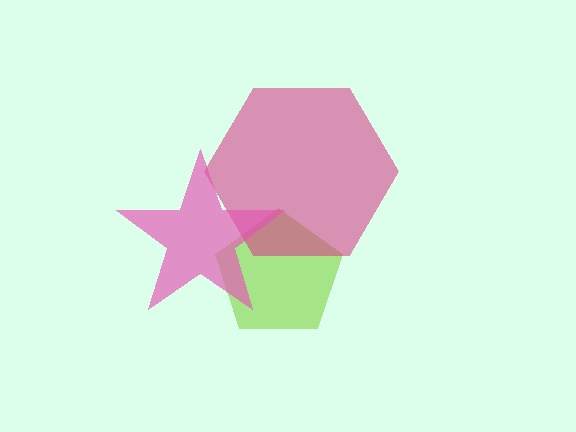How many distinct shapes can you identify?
There are 3 distinct shapes: a lime pentagon, a magenta hexagon, a pink star.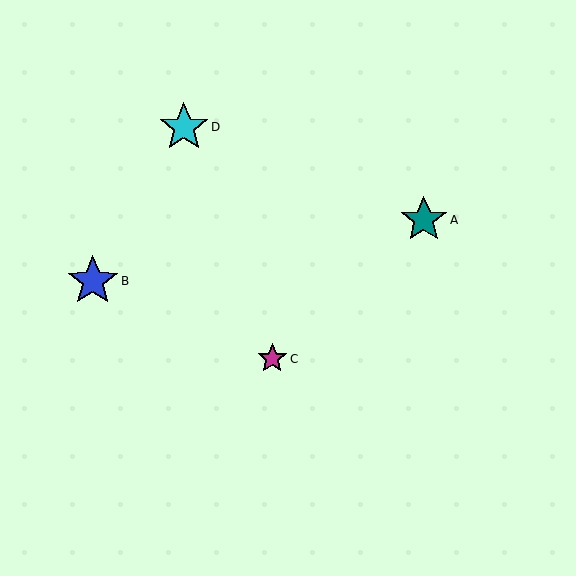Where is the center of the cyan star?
The center of the cyan star is at (184, 127).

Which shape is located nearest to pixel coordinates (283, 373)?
The magenta star (labeled C) at (272, 359) is nearest to that location.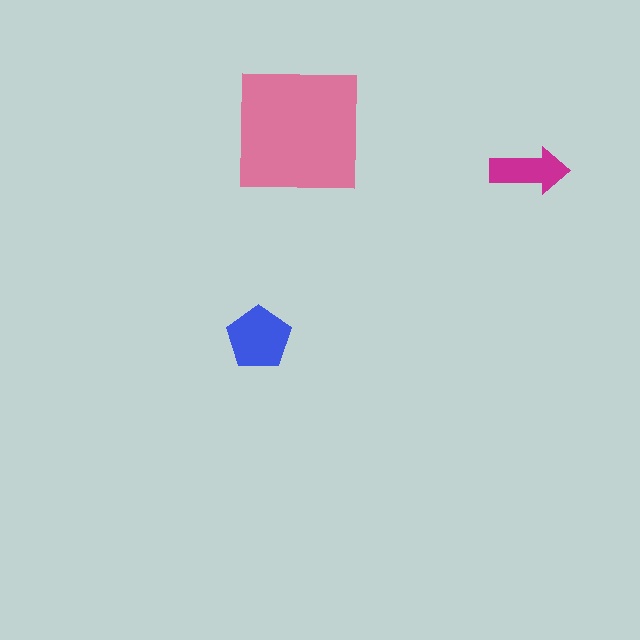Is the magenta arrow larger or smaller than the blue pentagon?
Smaller.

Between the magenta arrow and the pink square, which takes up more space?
The pink square.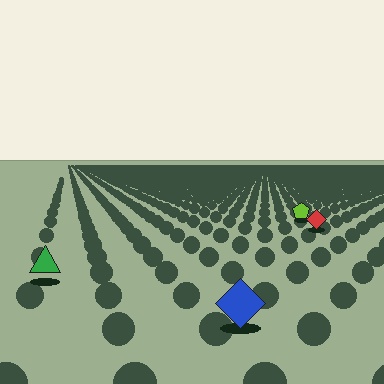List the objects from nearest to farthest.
From nearest to farthest: the blue diamond, the green triangle, the red diamond, the lime pentagon.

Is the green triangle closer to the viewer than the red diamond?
Yes. The green triangle is closer — you can tell from the texture gradient: the ground texture is coarser near it.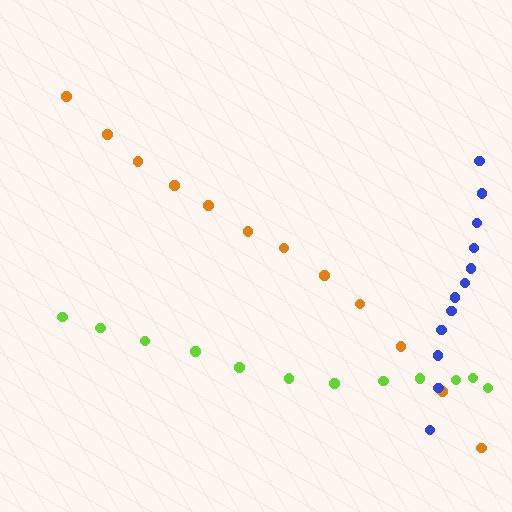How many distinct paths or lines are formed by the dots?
There are 3 distinct paths.